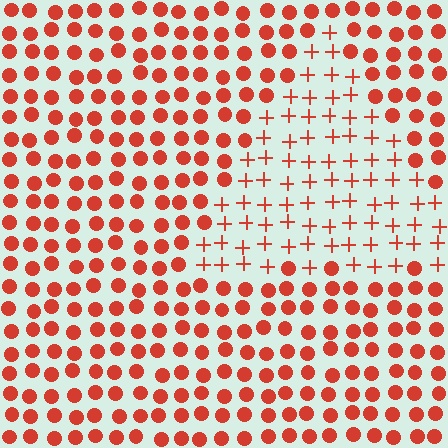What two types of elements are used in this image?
The image uses plus signs inside the triangle region and circles outside it.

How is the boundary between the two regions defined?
The boundary is defined by a change in element shape: plus signs inside vs. circles outside. All elements share the same color and spacing.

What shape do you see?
I see a triangle.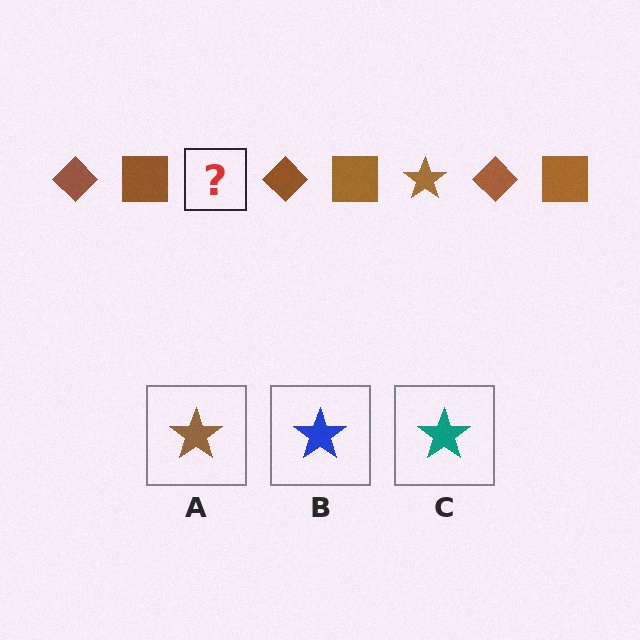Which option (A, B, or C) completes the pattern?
A.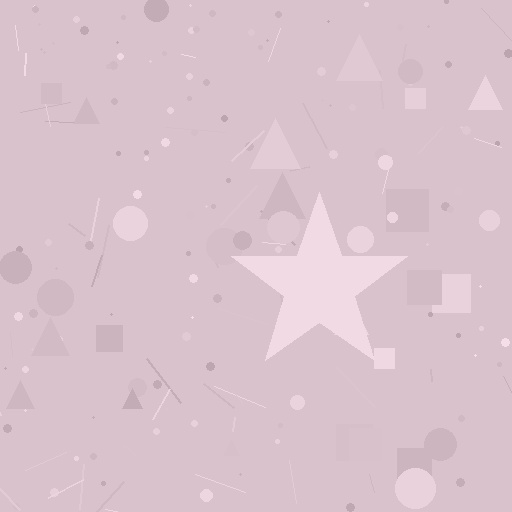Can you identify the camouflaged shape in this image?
The camouflaged shape is a star.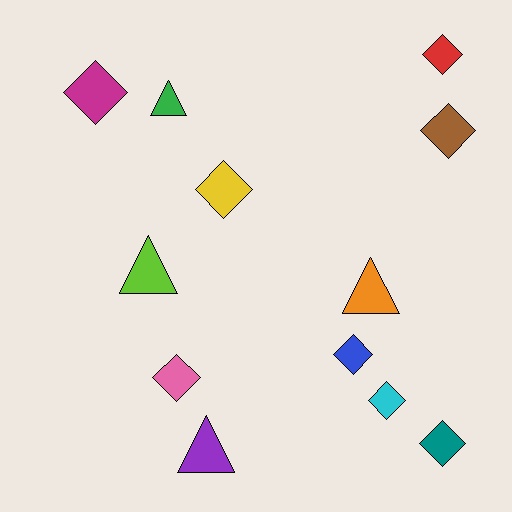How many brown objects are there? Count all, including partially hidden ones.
There is 1 brown object.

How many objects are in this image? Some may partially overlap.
There are 12 objects.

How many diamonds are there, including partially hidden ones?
There are 8 diamonds.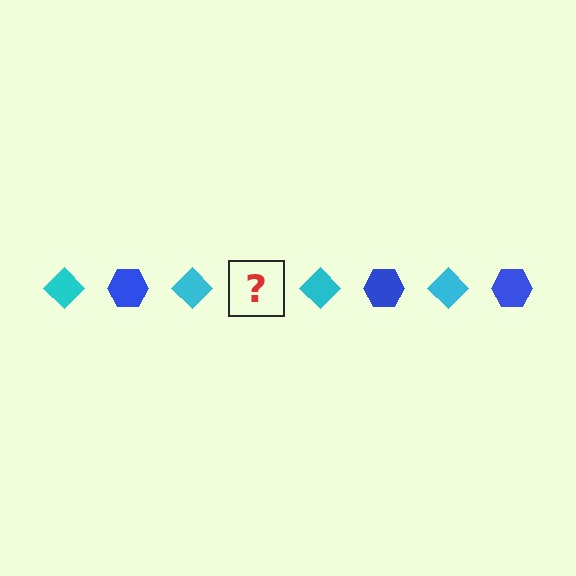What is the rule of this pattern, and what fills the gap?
The rule is that the pattern alternates between cyan diamond and blue hexagon. The gap should be filled with a blue hexagon.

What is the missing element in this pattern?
The missing element is a blue hexagon.